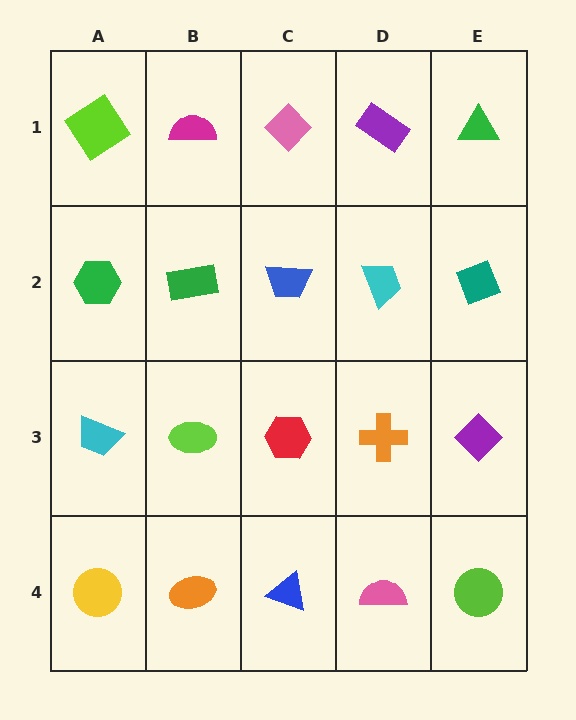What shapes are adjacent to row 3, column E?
A teal diamond (row 2, column E), a lime circle (row 4, column E), an orange cross (row 3, column D).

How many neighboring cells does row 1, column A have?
2.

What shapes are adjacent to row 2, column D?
A purple rectangle (row 1, column D), an orange cross (row 3, column D), a blue trapezoid (row 2, column C), a teal diamond (row 2, column E).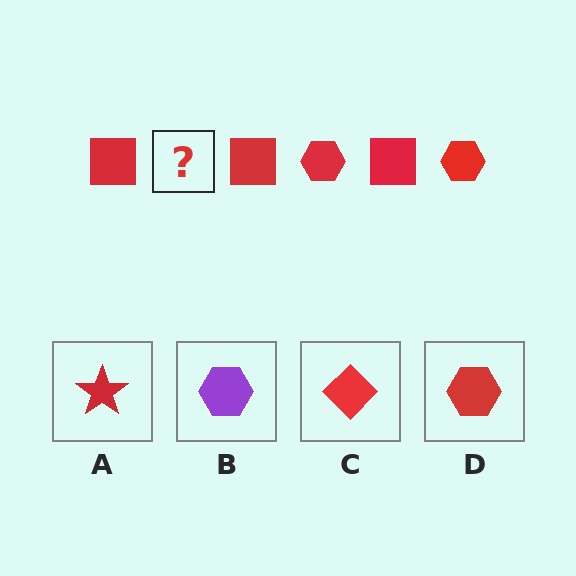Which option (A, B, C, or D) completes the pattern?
D.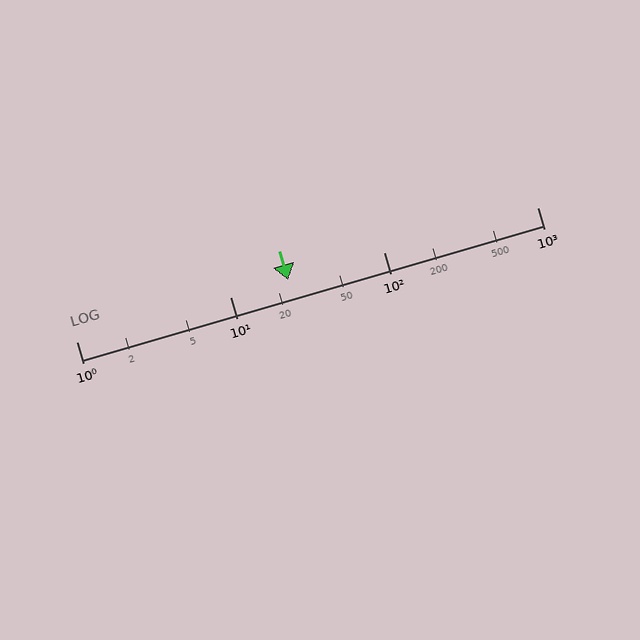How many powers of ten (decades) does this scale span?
The scale spans 3 decades, from 1 to 1000.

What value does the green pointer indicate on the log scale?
The pointer indicates approximately 24.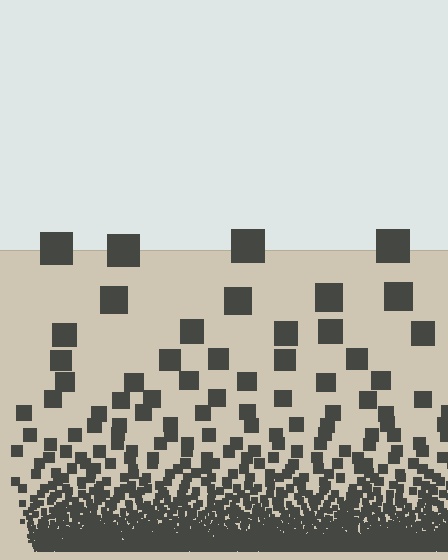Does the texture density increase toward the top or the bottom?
Density increases toward the bottom.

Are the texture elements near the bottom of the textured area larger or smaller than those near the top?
Smaller. The gradient is inverted — elements near the bottom are smaller and denser.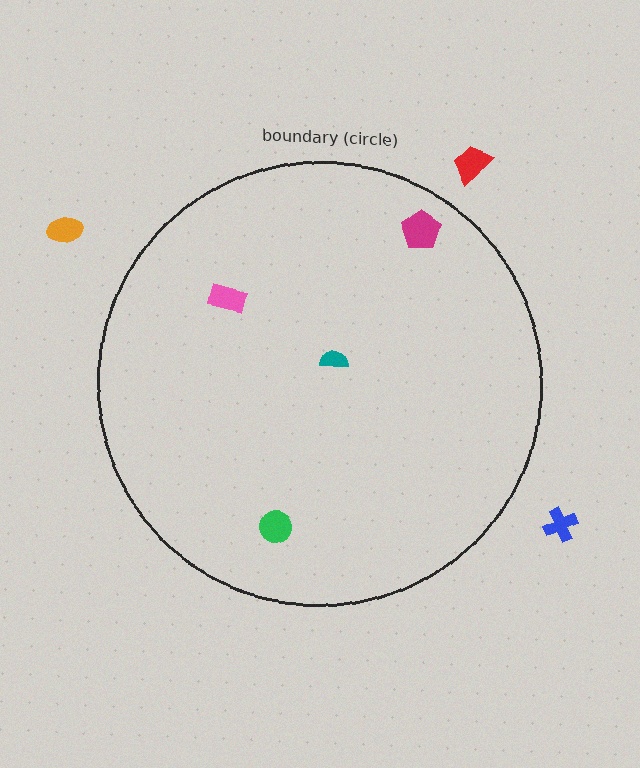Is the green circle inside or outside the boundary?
Inside.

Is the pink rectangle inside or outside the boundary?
Inside.